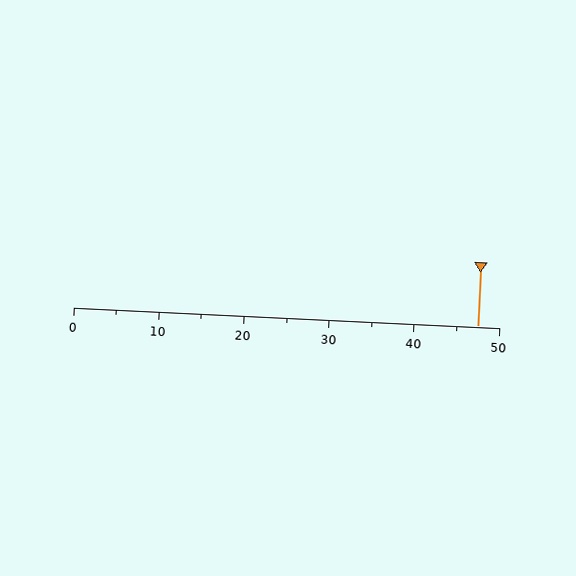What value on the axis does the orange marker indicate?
The marker indicates approximately 47.5.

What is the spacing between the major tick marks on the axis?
The major ticks are spaced 10 apart.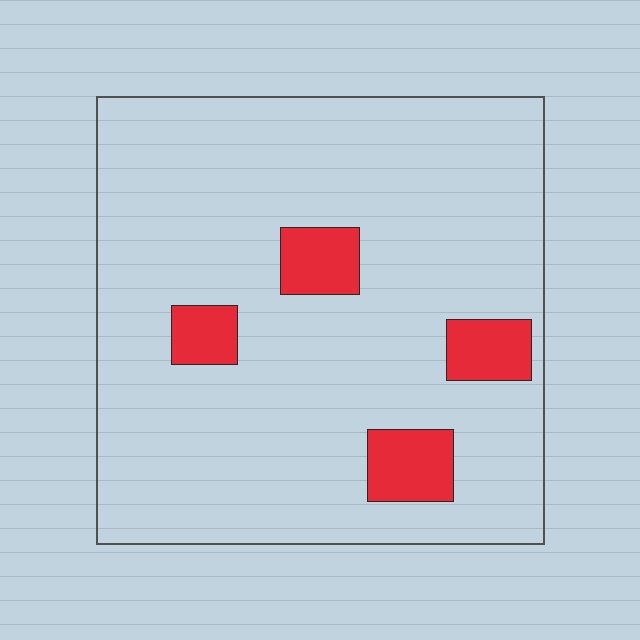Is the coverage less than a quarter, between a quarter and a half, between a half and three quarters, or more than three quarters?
Less than a quarter.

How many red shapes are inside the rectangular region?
4.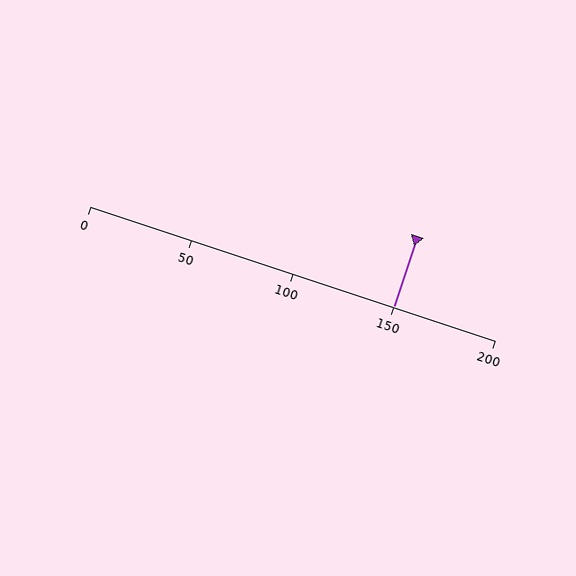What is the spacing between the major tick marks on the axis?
The major ticks are spaced 50 apart.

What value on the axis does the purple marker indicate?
The marker indicates approximately 150.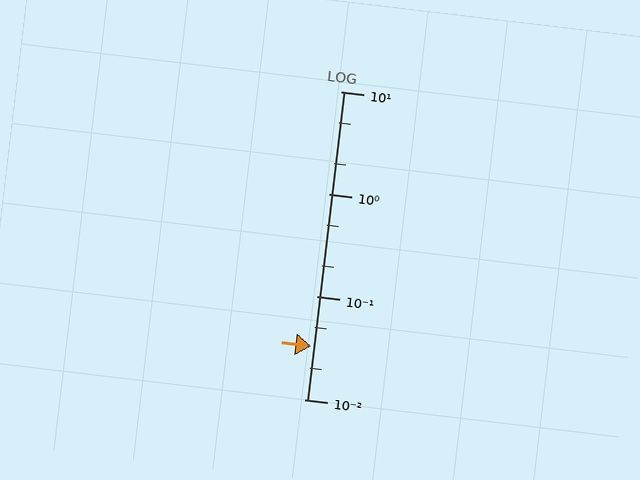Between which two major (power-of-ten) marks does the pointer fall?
The pointer is between 0.01 and 0.1.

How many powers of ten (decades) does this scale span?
The scale spans 3 decades, from 0.01 to 10.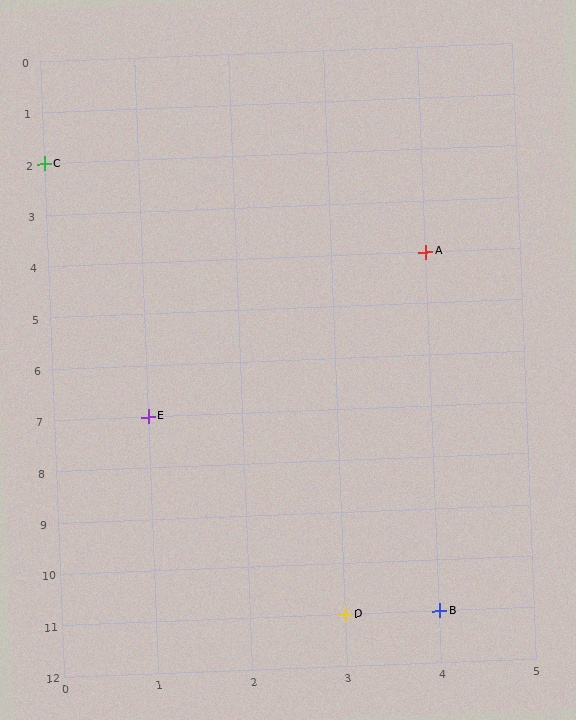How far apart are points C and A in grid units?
Points C and A are 4 columns and 2 rows apart (about 4.5 grid units diagonally).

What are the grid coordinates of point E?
Point E is at grid coordinates (1, 7).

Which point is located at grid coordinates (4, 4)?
Point A is at (4, 4).